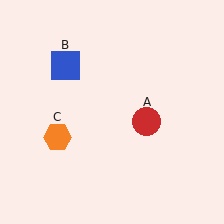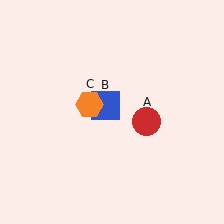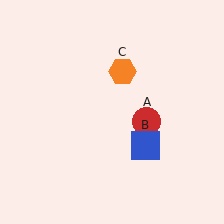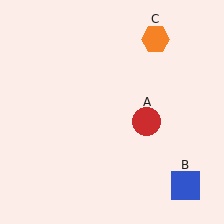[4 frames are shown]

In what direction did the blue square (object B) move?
The blue square (object B) moved down and to the right.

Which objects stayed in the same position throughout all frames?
Red circle (object A) remained stationary.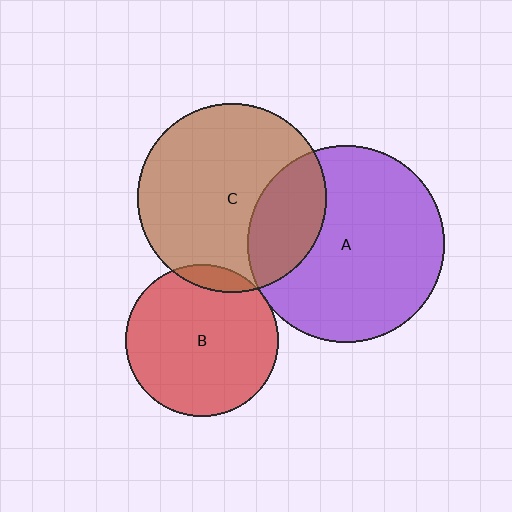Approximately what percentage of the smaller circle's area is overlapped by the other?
Approximately 5%.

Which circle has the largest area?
Circle A (purple).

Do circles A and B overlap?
Yes.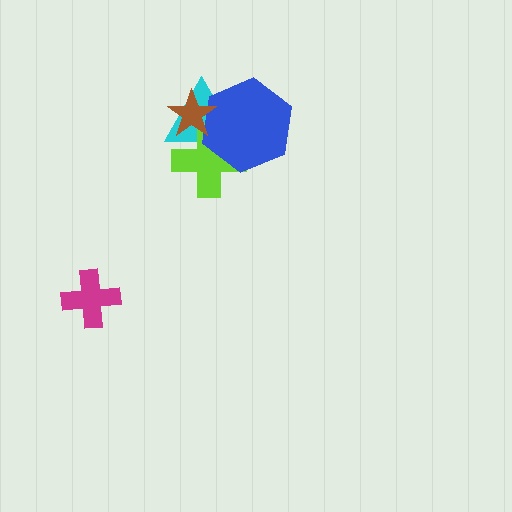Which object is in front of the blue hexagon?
The brown star is in front of the blue hexagon.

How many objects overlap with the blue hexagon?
3 objects overlap with the blue hexagon.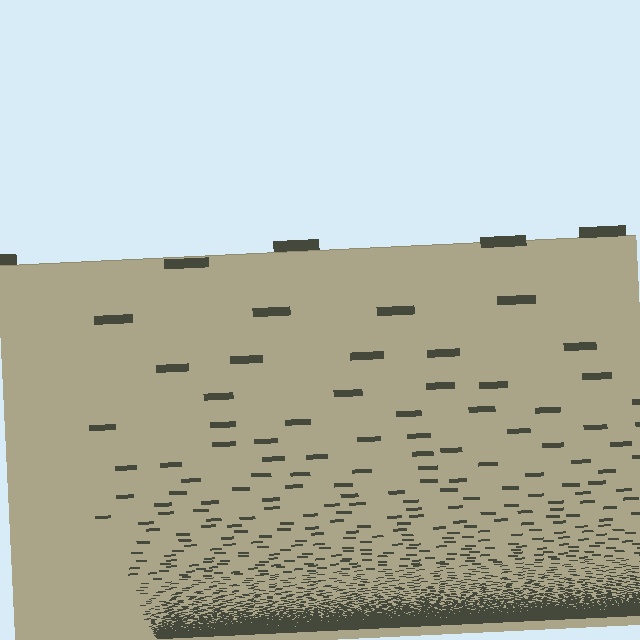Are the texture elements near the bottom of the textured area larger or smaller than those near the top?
Smaller. The gradient is inverted — elements near the bottom are smaller and denser.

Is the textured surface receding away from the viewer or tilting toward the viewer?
The surface appears to tilt toward the viewer. Texture elements get larger and sparser toward the top.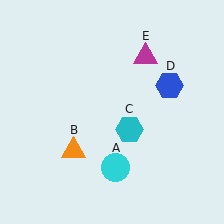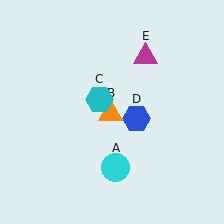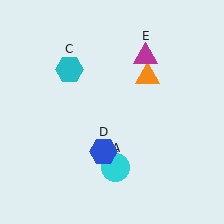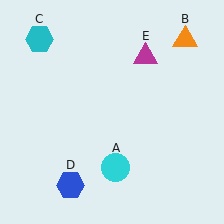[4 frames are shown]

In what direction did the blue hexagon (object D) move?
The blue hexagon (object D) moved down and to the left.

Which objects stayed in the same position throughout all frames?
Cyan circle (object A) and magenta triangle (object E) remained stationary.